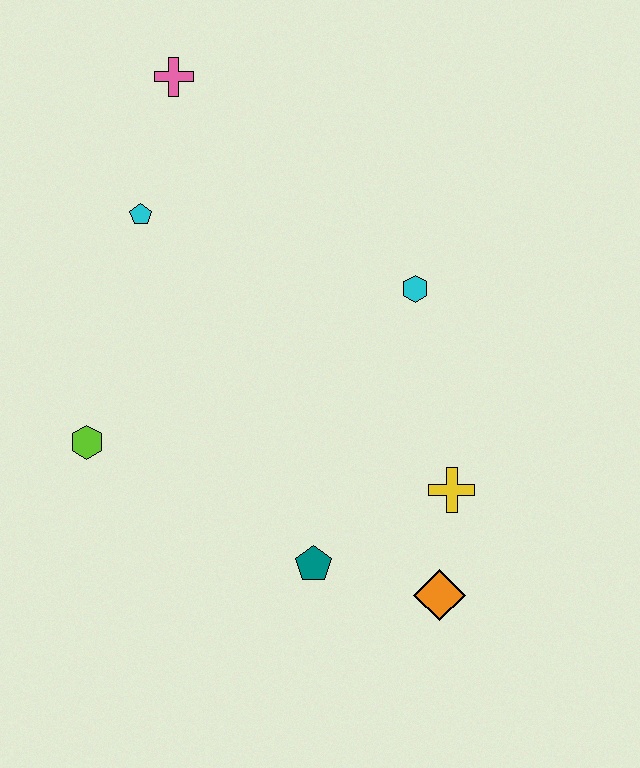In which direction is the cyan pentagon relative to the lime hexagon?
The cyan pentagon is above the lime hexagon.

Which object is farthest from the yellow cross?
The pink cross is farthest from the yellow cross.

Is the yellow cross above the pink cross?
No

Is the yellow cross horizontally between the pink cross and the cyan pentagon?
No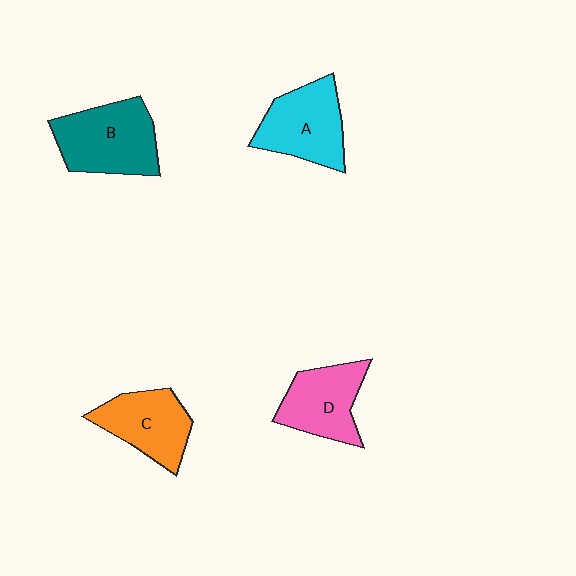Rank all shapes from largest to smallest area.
From largest to smallest: B (teal), A (cyan), C (orange), D (pink).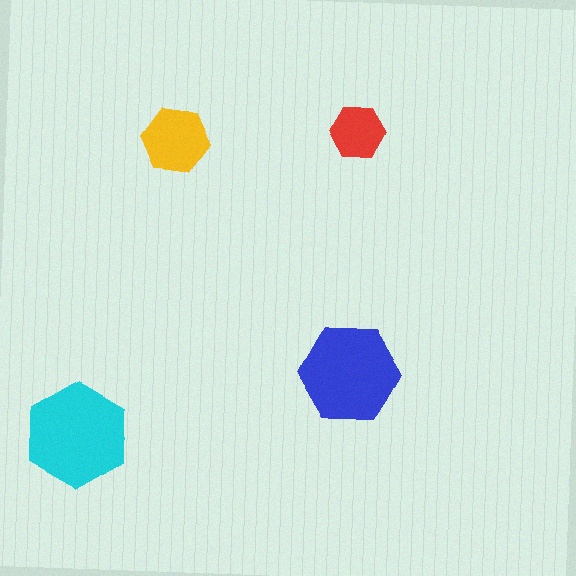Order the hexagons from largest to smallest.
the cyan one, the blue one, the yellow one, the red one.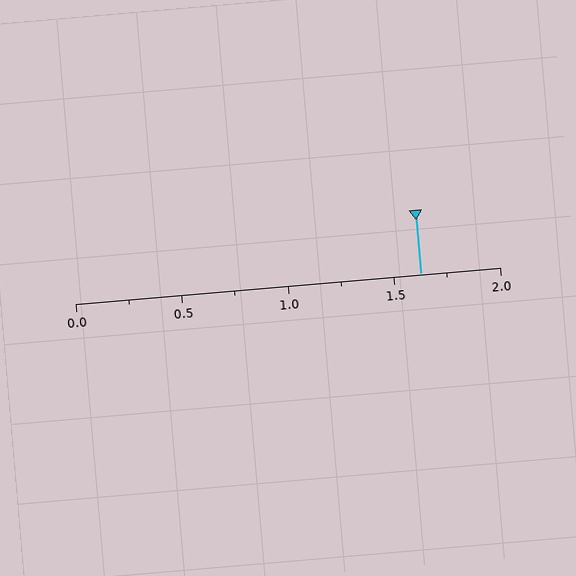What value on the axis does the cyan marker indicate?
The marker indicates approximately 1.62.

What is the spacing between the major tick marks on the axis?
The major ticks are spaced 0.5 apart.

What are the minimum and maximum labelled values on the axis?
The axis runs from 0.0 to 2.0.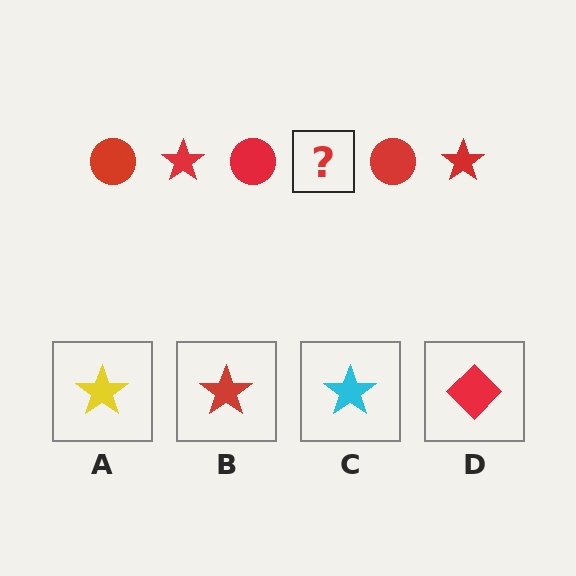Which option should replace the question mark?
Option B.